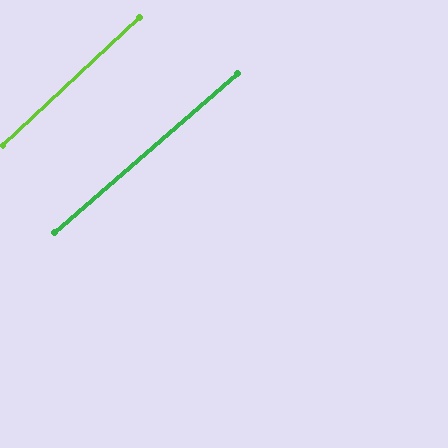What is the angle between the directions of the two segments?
Approximately 2 degrees.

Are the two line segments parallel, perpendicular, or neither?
Parallel — their directions differ by only 1.9°.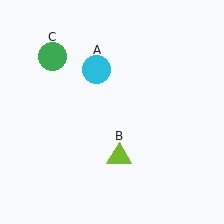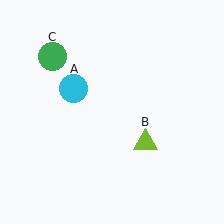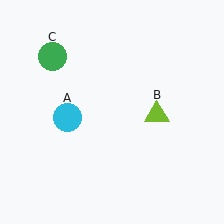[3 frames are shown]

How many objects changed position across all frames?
2 objects changed position: cyan circle (object A), lime triangle (object B).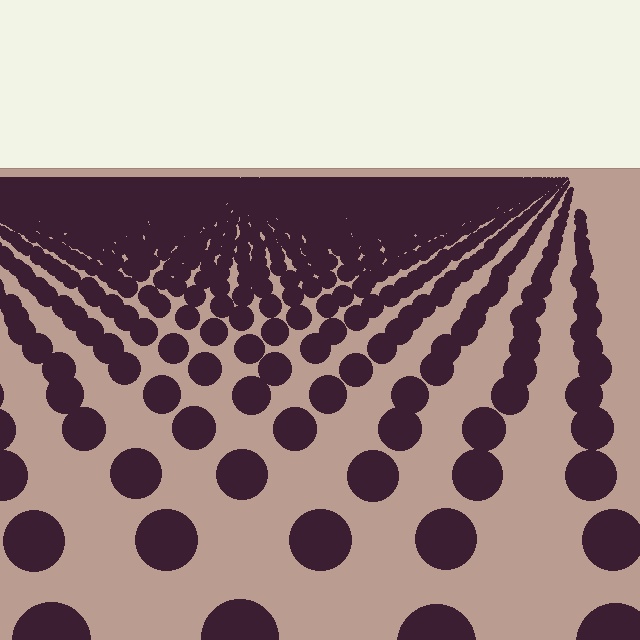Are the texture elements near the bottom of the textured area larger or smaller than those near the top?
Larger. Near the bottom, elements are closer to the viewer and appear at a bigger on-screen size.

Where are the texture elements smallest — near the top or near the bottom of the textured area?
Near the top.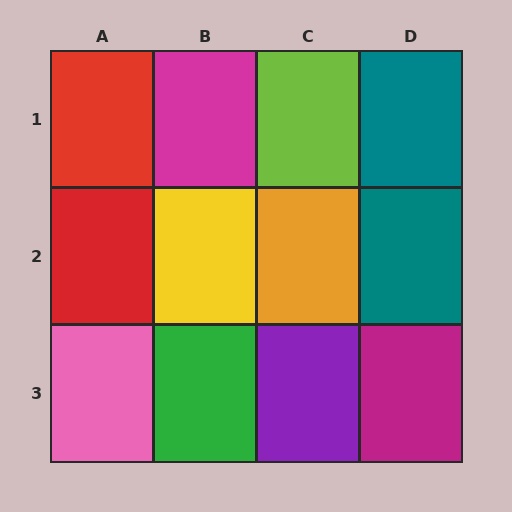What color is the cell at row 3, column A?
Pink.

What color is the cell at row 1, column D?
Teal.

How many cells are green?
1 cell is green.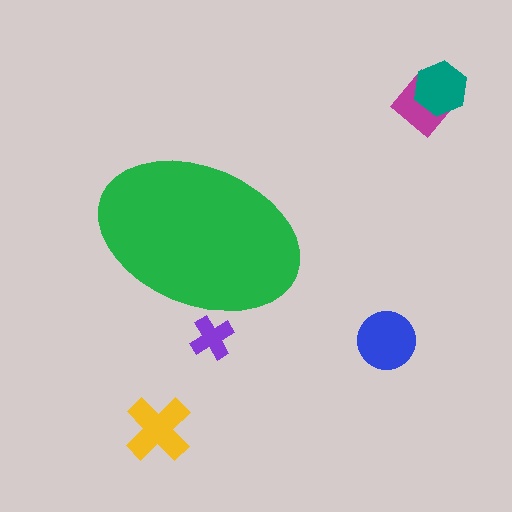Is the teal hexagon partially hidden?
No, the teal hexagon is fully visible.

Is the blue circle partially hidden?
No, the blue circle is fully visible.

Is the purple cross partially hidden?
Yes, the purple cross is partially hidden behind the green ellipse.